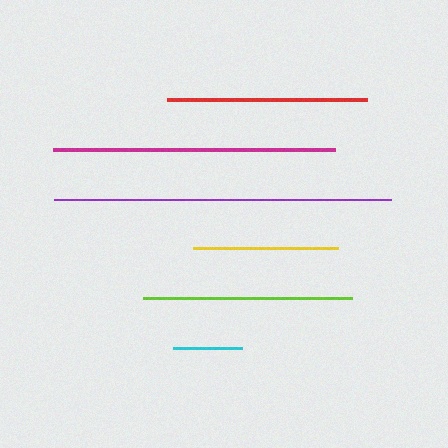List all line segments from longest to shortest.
From longest to shortest: purple, magenta, lime, red, yellow, cyan.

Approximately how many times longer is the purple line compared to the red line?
The purple line is approximately 1.7 times the length of the red line.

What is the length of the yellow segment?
The yellow segment is approximately 145 pixels long.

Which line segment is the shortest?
The cyan line is the shortest at approximately 69 pixels.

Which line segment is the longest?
The purple line is the longest at approximately 336 pixels.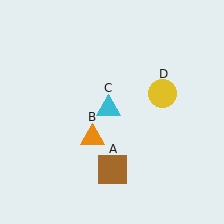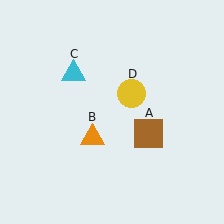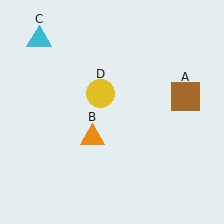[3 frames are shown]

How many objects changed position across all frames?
3 objects changed position: brown square (object A), cyan triangle (object C), yellow circle (object D).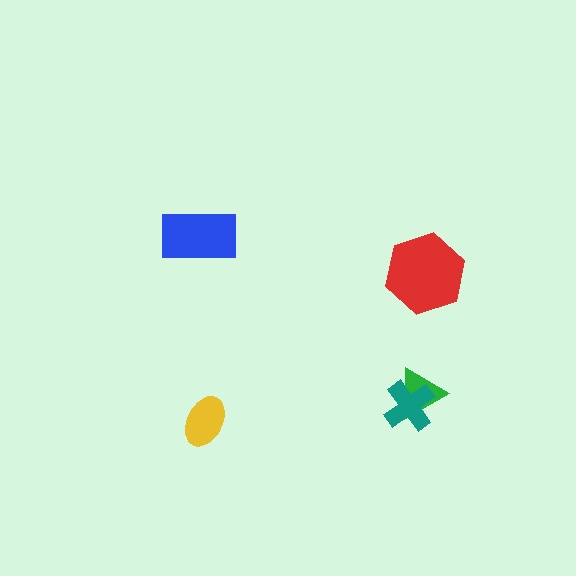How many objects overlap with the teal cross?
1 object overlaps with the teal cross.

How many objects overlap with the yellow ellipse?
0 objects overlap with the yellow ellipse.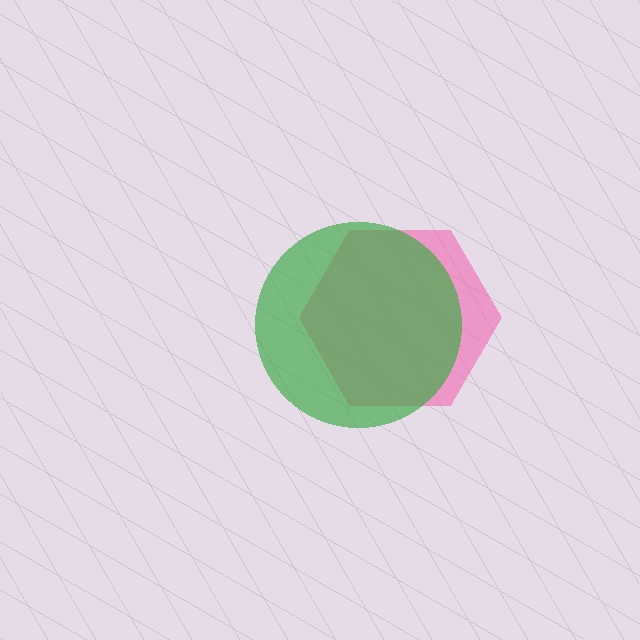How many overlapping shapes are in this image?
There are 2 overlapping shapes in the image.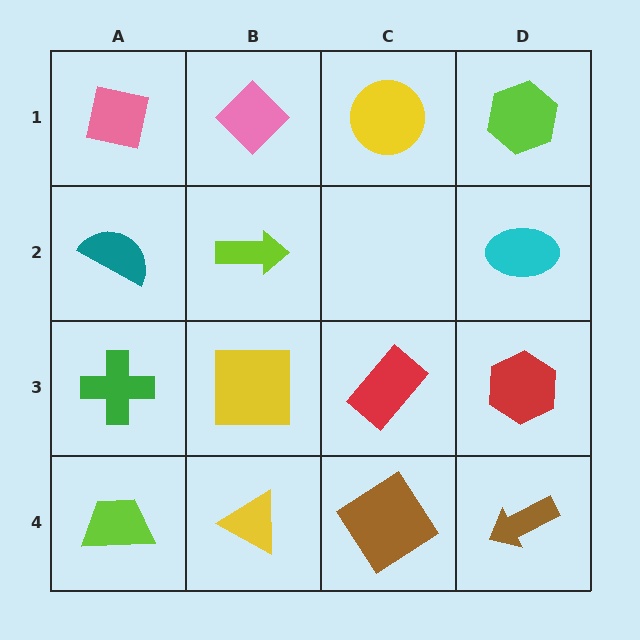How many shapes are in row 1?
4 shapes.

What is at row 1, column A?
A pink square.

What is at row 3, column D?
A red hexagon.